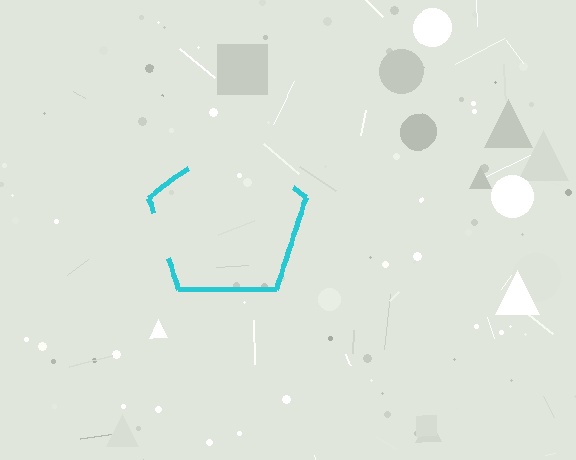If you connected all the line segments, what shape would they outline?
They would outline a pentagon.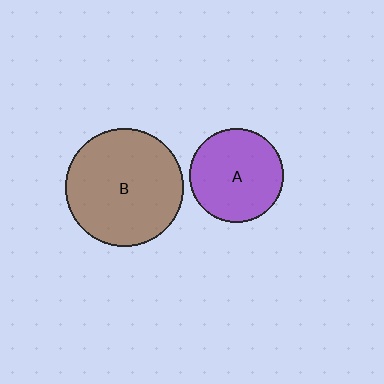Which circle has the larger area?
Circle B (brown).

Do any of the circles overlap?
No, none of the circles overlap.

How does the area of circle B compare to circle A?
Approximately 1.6 times.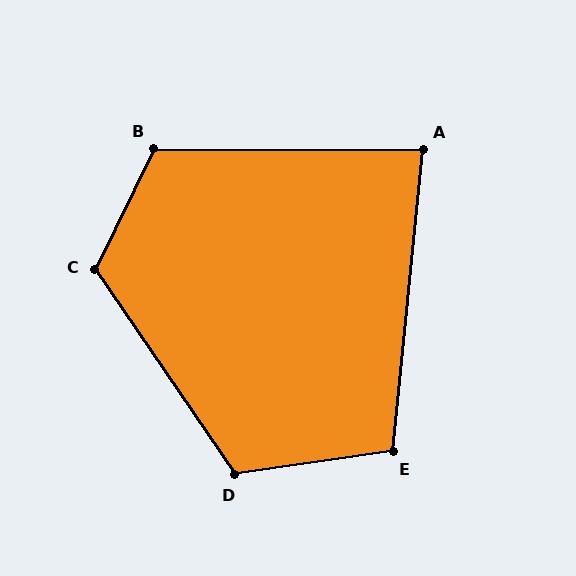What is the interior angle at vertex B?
Approximately 115 degrees (obtuse).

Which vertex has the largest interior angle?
C, at approximately 120 degrees.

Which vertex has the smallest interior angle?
A, at approximately 84 degrees.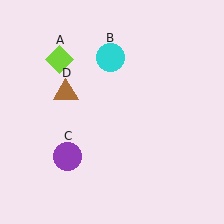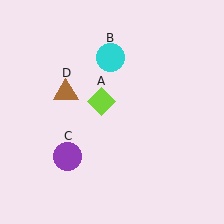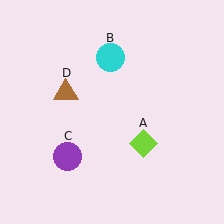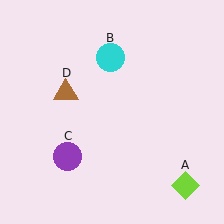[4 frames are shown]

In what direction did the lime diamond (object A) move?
The lime diamond (object A) moved down and to the right.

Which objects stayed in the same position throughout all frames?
Cyan circle (object B) and purple circle (object C) and brown triangle (object D) remained stationary.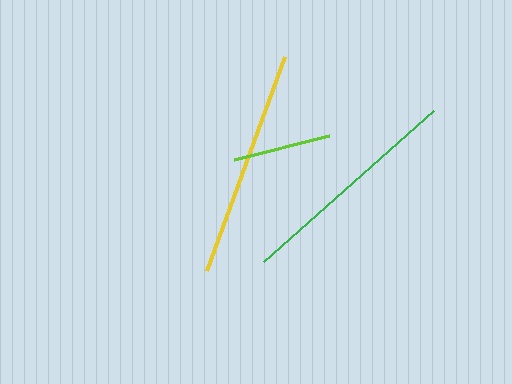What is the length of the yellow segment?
The yellow segment is approximately 227 pixels long.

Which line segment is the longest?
The yellow line is the longest at approximately 227 pixels.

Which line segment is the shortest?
The lime line is the shortest at approximately 98 pixels.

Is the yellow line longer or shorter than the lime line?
The yellow line is longer than the lime line.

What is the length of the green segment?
The green segment is approximately 227 pixels long.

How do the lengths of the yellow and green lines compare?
The yellow and green lines are approximately the same length.